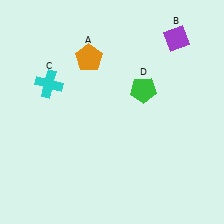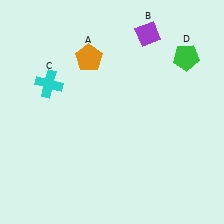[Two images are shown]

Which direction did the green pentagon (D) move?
The green pentagon (D) moved right.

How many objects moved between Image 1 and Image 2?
2 objects moved between the two images.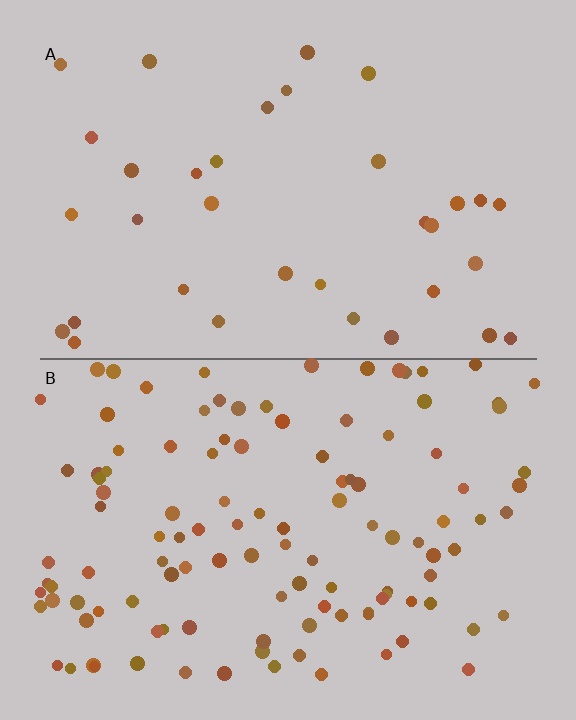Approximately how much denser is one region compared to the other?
Approximately 3.4× — region B over region A.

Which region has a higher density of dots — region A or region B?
B (the bottom).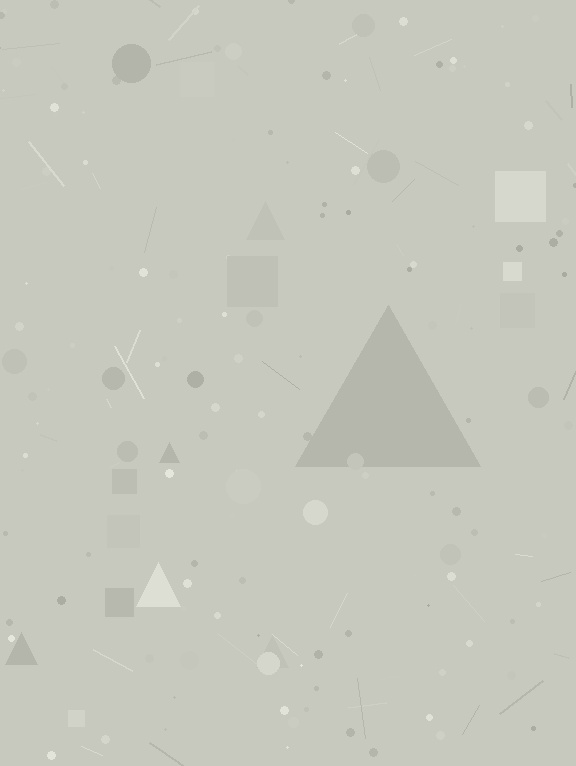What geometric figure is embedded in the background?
A triangle is embedded in the background.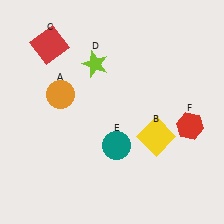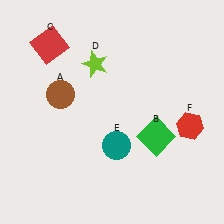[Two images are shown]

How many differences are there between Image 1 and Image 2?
There are 2 differences between the two images.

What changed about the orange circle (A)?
In Image 1, A is orange. In Image 2, it changed to brown.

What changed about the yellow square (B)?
In Image 1, B is yellow. In Image 2, it changed to green.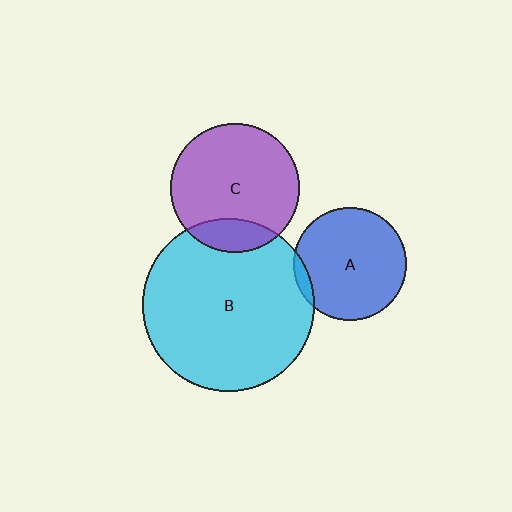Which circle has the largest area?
Circle B (cyan).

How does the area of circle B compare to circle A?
Approximately 2.3 times.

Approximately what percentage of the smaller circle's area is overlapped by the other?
Approximately 5%.